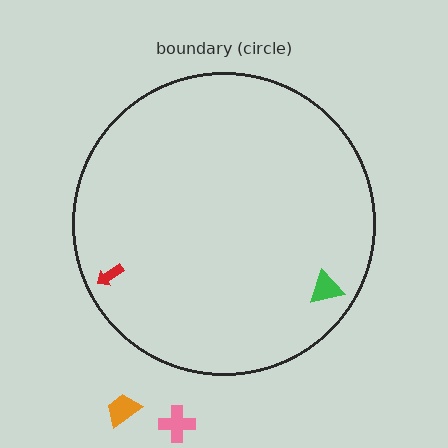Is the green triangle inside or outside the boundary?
Inside.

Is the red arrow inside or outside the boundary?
Inside.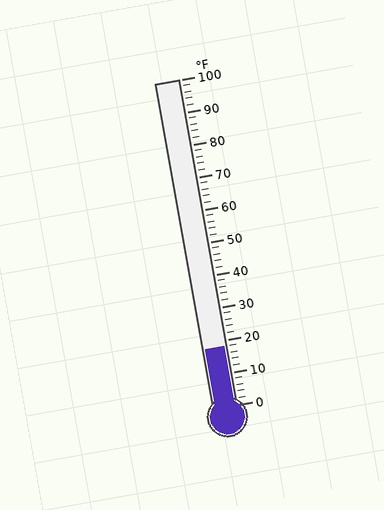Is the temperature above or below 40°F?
The temperature is below 40°F.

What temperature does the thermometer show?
The thermometer shows approximately 18°F.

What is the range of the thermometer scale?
The thermometer scale ranges from 0°F to 100°F.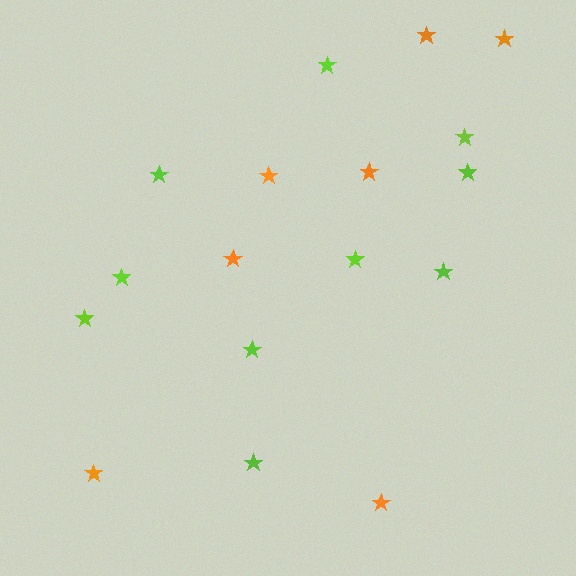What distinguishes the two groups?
There are 2 groups: one group of orange stars (7) and one group of lime stars (10).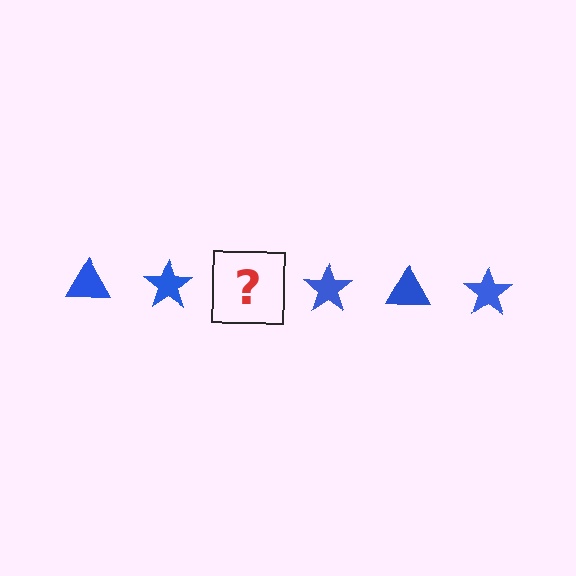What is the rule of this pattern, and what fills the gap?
The rule is that the pattern cycles through triangle, star shapes in blue. The gap should be filled with a blue triangle.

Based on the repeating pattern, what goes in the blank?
The blank should be a blue triangle.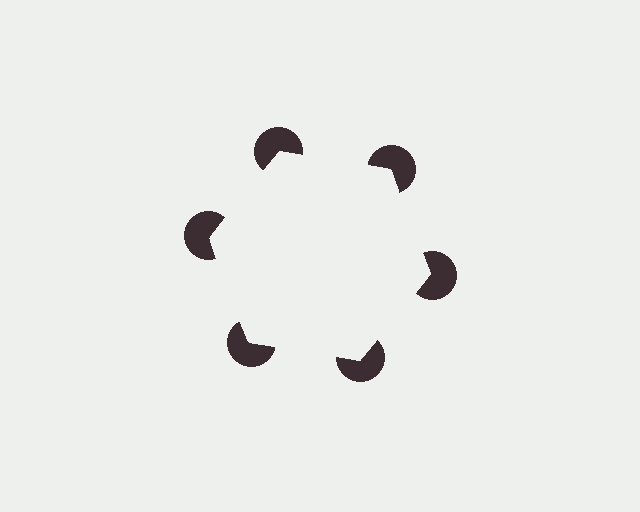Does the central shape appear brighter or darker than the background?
It typically appears slightly brighter than the background, even though no actual brightness change is drawn.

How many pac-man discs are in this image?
There are 6 — one at each vertex of the illusory hexagon.